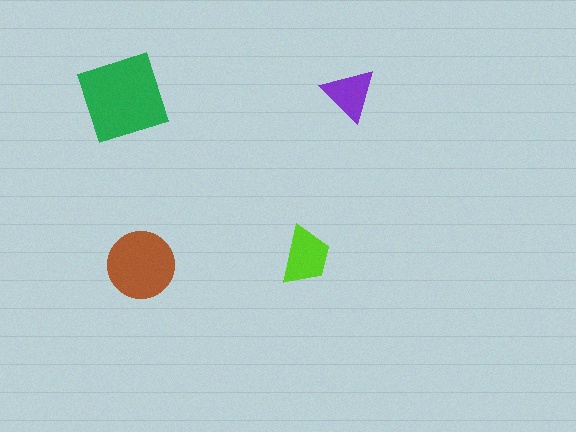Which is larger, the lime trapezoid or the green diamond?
The green diamond.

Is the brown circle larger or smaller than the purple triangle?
Larger.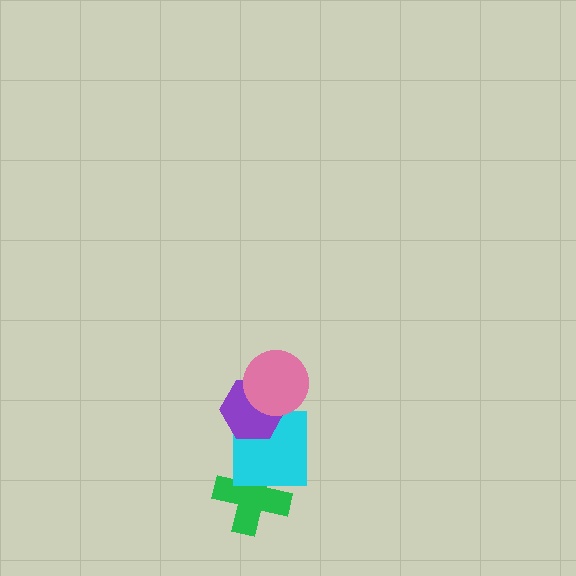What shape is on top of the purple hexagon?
The pink circle is on top of the purple hexagon.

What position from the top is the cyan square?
The cyan square is 3rd from the top.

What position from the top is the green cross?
The green cross is 4th from the top.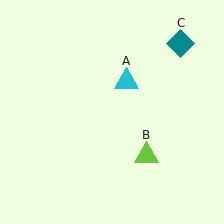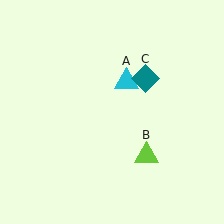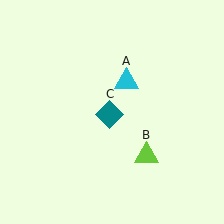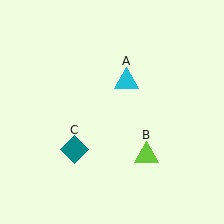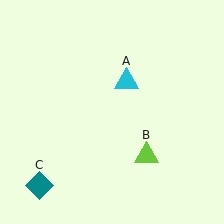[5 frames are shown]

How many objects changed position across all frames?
1 object changed position: teal diamond (object C).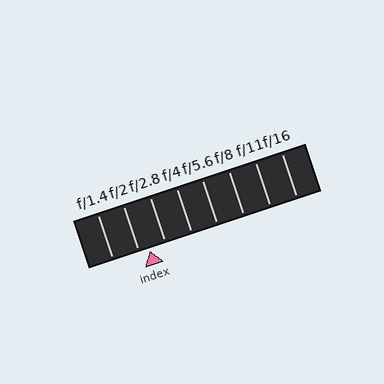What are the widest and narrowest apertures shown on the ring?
The widest aperture shown is f/1.4 and the narrowest is f/16.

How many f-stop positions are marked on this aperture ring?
There are 8 f-stop positions marked.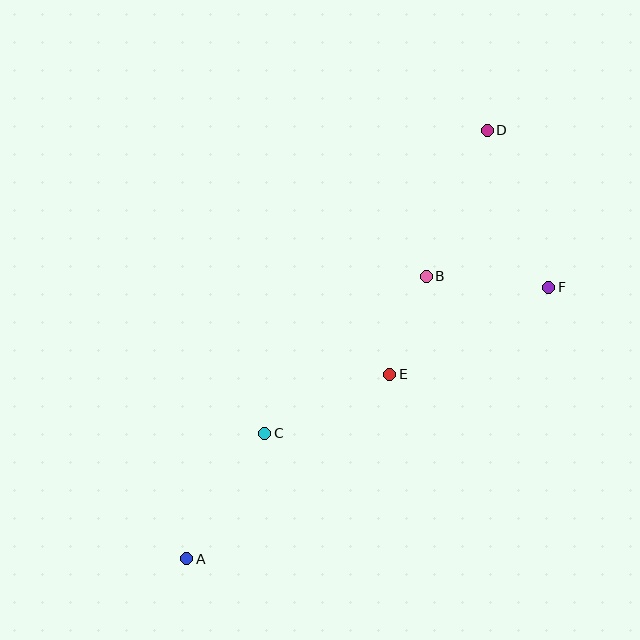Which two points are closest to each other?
Points B and E are closest to each other.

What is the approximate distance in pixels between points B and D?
The distance between B and D is approximately 158 pixels.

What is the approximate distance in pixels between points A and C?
The distance between A and C is approximately 148 pixels.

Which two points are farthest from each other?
Points A and D are farthest from each other.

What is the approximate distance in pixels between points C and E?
The distance between C and E is approximately 138 pixels.